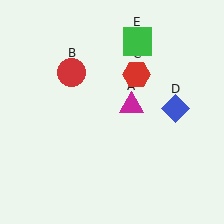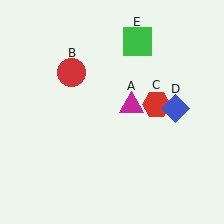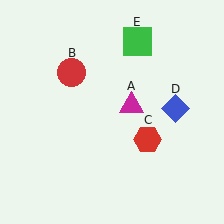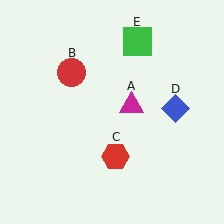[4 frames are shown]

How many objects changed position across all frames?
1 object changed position: red hexagon (object C).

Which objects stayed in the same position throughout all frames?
Magenta triangle (object A) and red circle (object B) and blue diamond (object D) and green square (object E) remained stationary.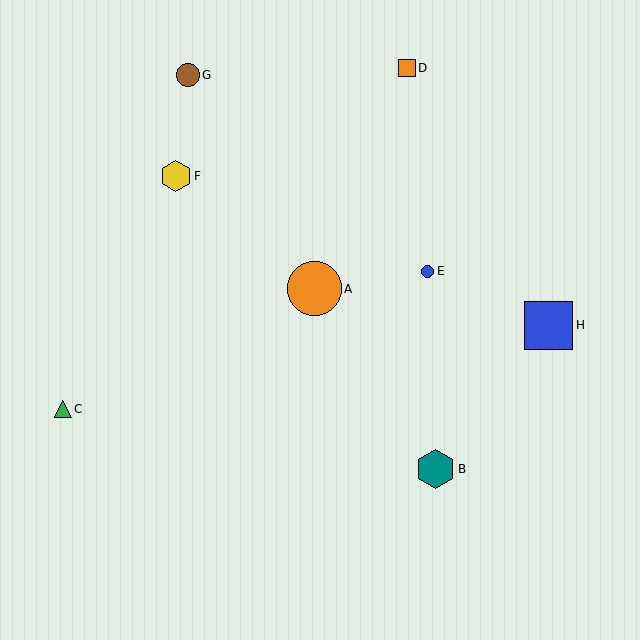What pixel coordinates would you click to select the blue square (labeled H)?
Click at (549, 325) to select the blue square H.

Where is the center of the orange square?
The center of the orange square is at (407, 68).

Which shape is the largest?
The orange circle (labeled A) is the largest.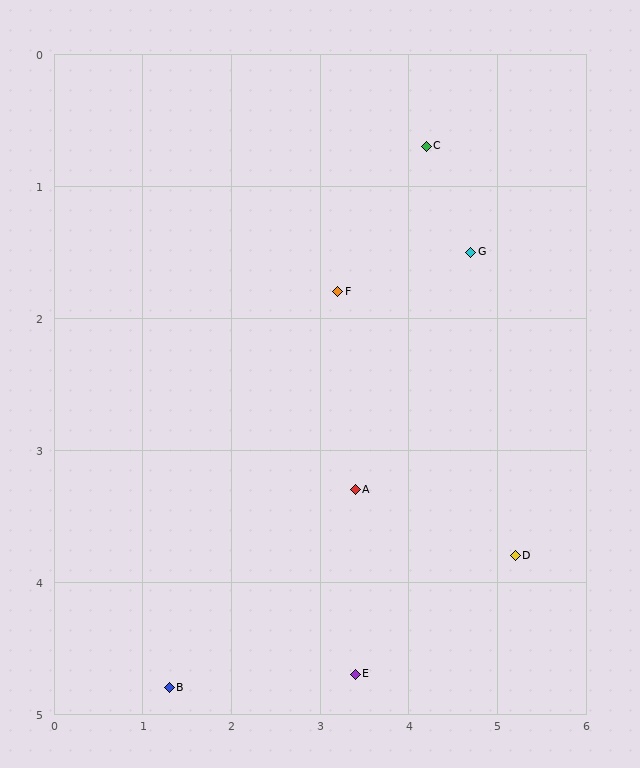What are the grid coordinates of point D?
Point D is at approximately (5.2, 3.8).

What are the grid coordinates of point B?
Point B is at approximately (1.3, 4.8).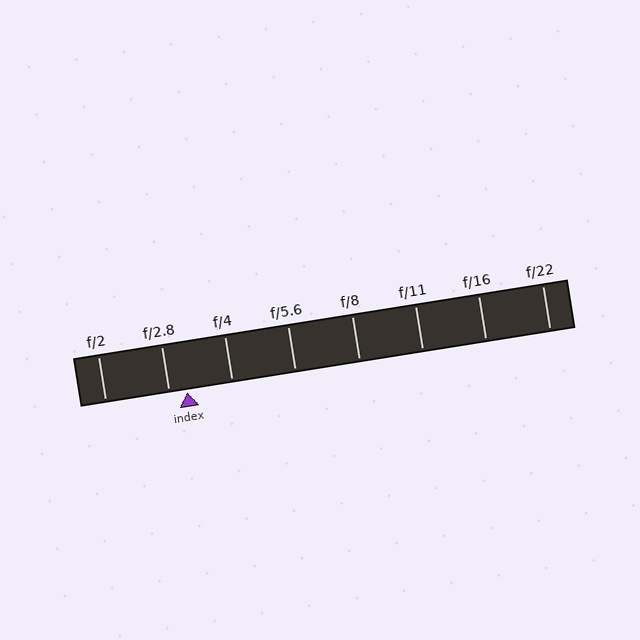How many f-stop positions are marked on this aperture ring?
There are 8 f-stop positions marked.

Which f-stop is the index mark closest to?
The index mark is closest to f/2.8.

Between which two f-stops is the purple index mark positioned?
The index mark is between f/2.8 and f/4.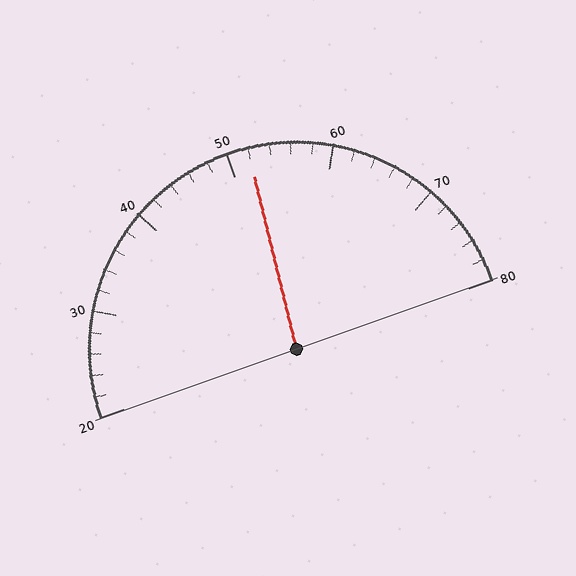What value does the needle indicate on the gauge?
The needle indicates approximately 52.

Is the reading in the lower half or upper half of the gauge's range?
The reading is in the upper half of the range (20 to 80).